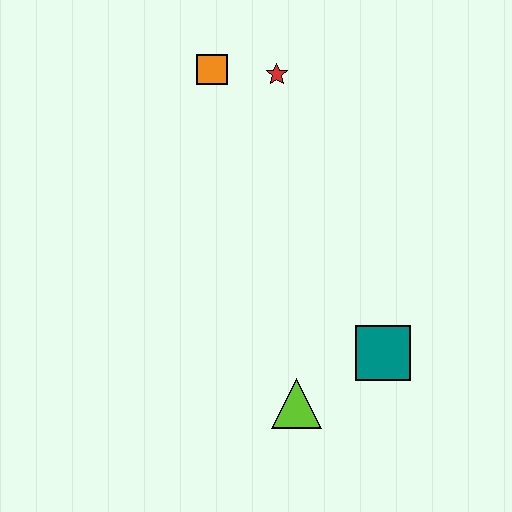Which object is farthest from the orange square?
The lime triangle is farthest from the orange square.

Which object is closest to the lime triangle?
The teal square is closest to the lime triangle.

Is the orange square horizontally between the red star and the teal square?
No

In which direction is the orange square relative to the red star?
The orange square is to the left of the red star.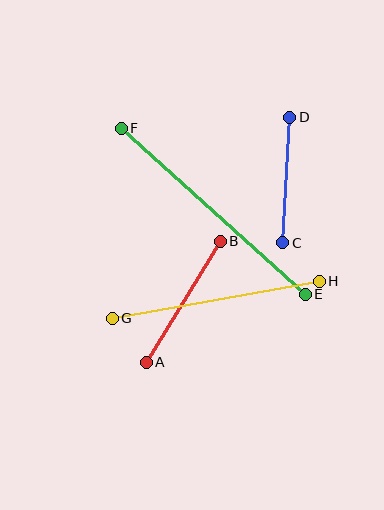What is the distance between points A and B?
The distance is approximately 142 pixels.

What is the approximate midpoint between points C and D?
The midpoint is at approximately (286, 180) pixels.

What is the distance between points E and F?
The distance is approximately 248 pixels.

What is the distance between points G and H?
The distance is approximately 210 pixels.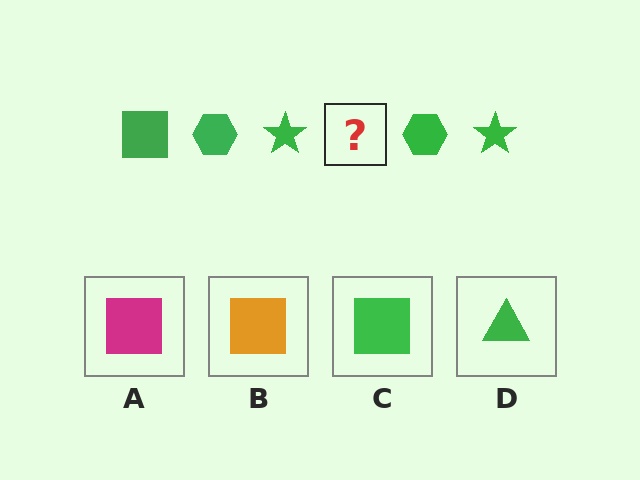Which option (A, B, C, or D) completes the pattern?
C.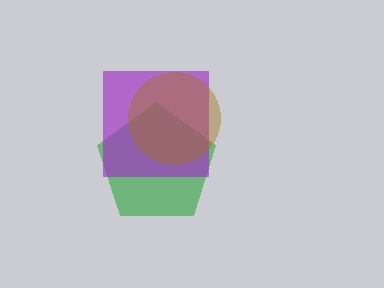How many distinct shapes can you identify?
There are 3 distinct shapes: a green pentagon, a purple square, a brown circle.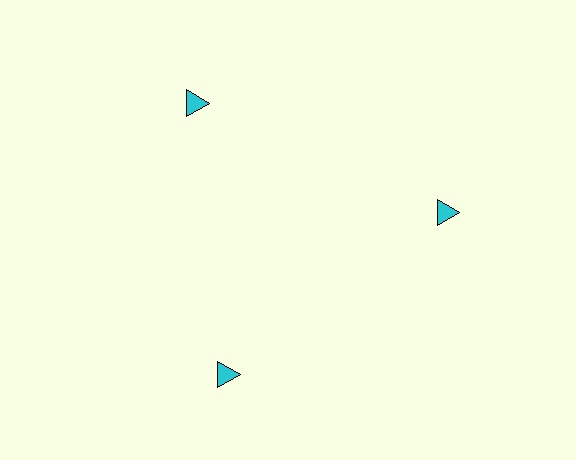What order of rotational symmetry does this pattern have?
This pattern has 3-fold rotational symmetry.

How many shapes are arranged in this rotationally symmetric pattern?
There are 3 shapes, arranged in 3 groups of 1.